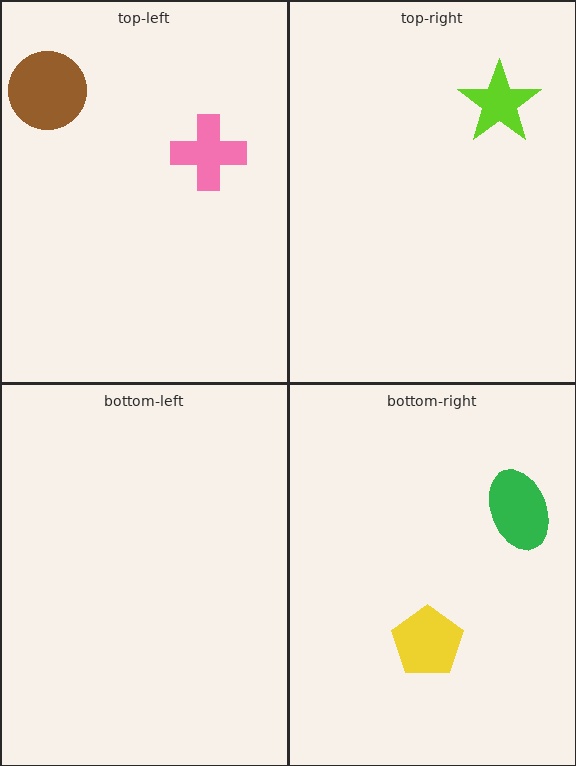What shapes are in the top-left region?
The pink cross, the brown circle.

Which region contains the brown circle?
The top-left region.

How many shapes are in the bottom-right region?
2.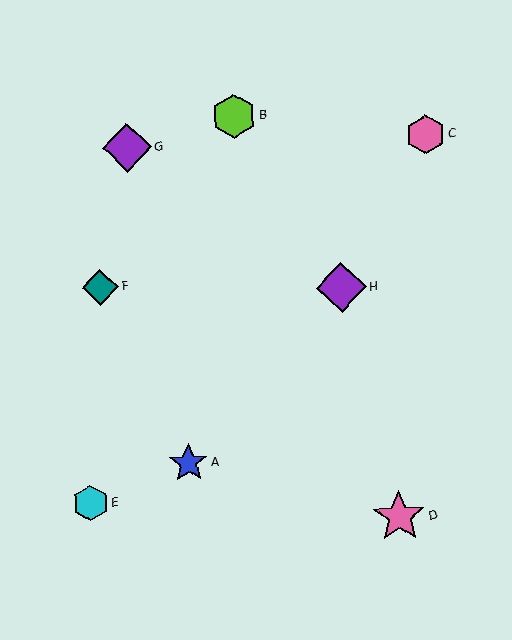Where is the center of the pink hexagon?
The center of the pink hexagon is at (426, 135).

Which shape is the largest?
The pink star (labeled D) is the largest.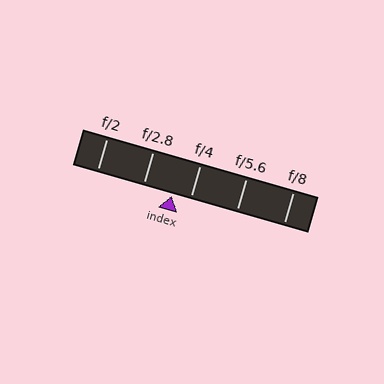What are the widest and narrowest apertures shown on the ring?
The widest aperture shown is f/2 and the narrowest is f/8.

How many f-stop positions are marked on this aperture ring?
There are 5 f-stop positions marked.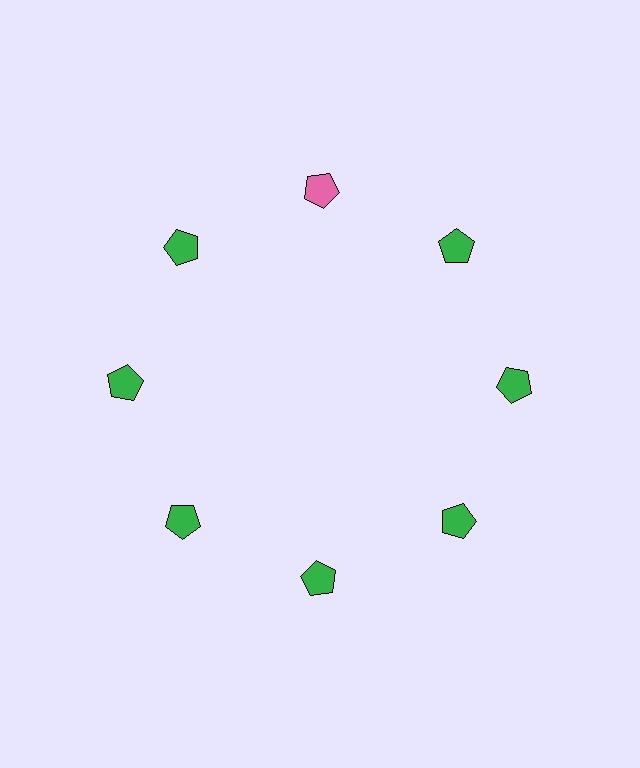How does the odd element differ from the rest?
It has a different color: pink instead of green.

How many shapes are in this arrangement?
There are 8 shapes arranged in a ring pattern.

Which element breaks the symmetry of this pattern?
The pink pentagon at roughly the 12 o'clock position breaks the symmetry. All other shapes are green pentagons.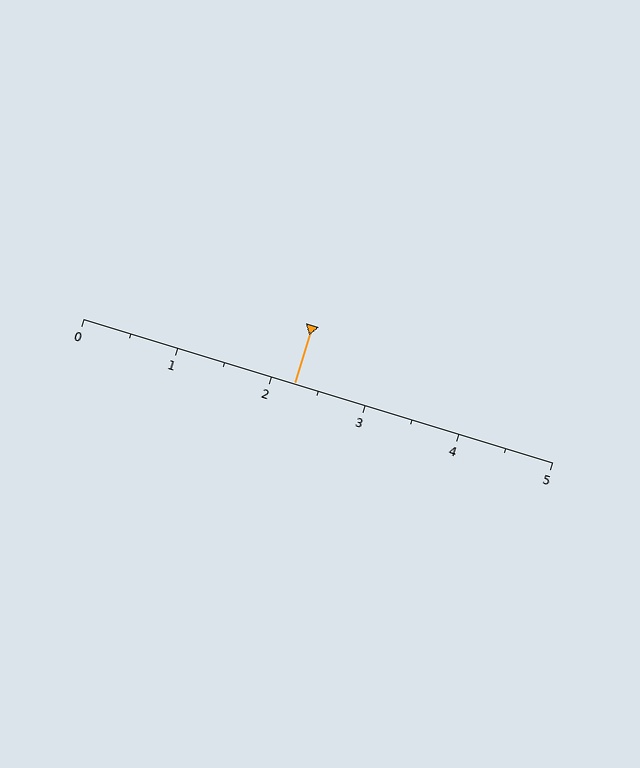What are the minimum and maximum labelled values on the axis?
The axis runs from 0 to 5.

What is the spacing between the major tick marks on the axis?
The major ticks are spaced 1 apart.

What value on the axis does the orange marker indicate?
The marker indicates approximately 2.2.